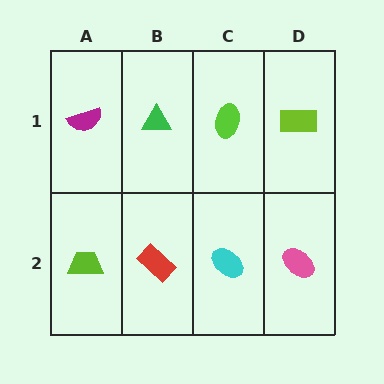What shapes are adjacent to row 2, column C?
A lime ellipse (row 1, column C), a red rectangle (row 2, column B), a pink ellipse (row 2, column D).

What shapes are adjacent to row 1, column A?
A lime trapezoid (row 2, column A), a green triangle (row 1, column B).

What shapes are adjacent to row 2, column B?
A green triangle (row 1, column B), a lime trapezoid (row 2, column A), a cyan ellipse (row 2, column C).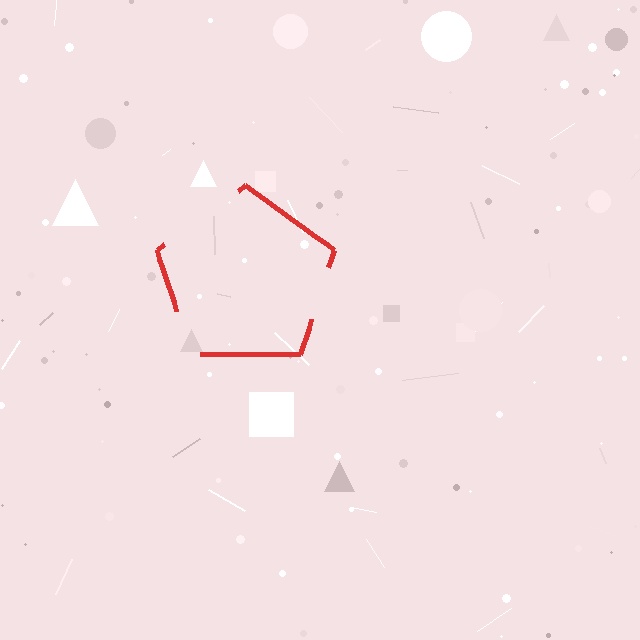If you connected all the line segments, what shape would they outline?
They would outline a pentagon.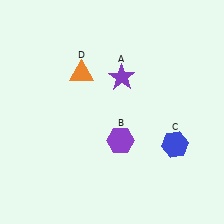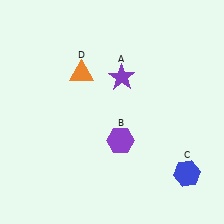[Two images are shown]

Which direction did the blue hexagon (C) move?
The blue hexagon (C) moved down.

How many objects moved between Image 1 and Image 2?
1 object moved between the two images.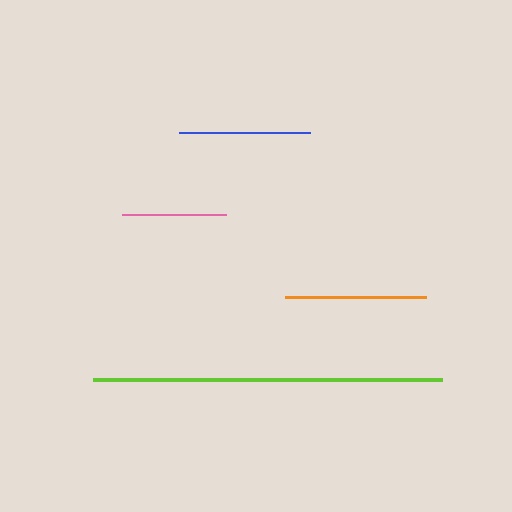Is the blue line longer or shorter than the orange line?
The orange line is longer than the blue line.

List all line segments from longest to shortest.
From longest to shortest: lime, orange, blue, pink.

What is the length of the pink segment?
The pink segment is approximately 103 pixels long.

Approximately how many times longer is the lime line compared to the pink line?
The lime line is approximately 3.4 times the length of the pink line.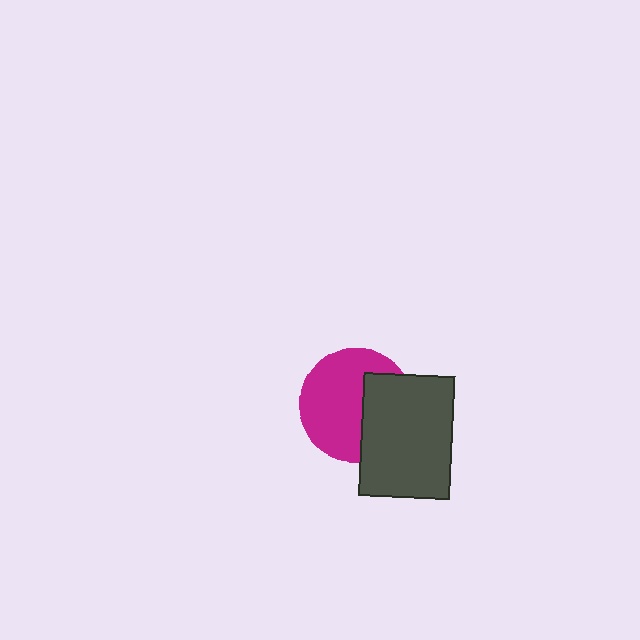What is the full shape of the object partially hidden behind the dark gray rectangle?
The partially hidden object is a magenta circle.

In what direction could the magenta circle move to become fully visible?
The magenta circle could move left. That would shift it out from behind the dark gray rectangle entirely.